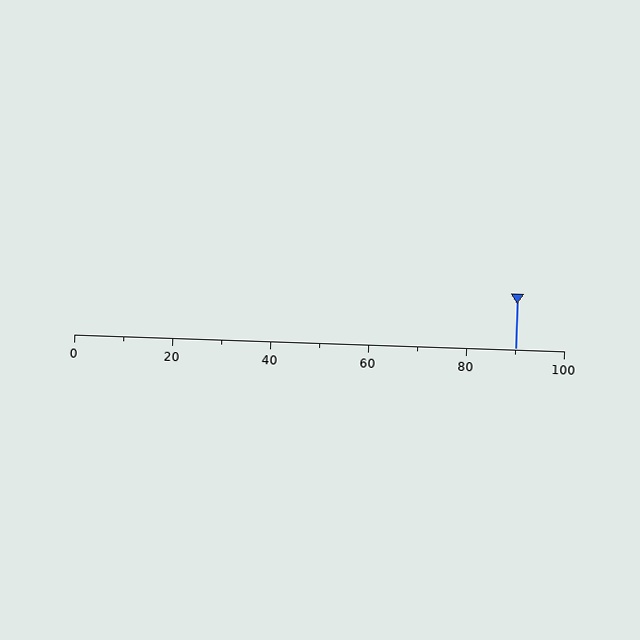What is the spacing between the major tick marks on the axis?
The major ticks are spaced 20 apart.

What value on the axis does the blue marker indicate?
The marker indicates approximately 90.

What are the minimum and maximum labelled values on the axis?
The axis runs from 0 to 100.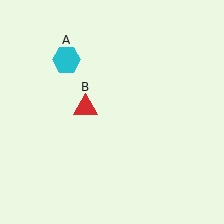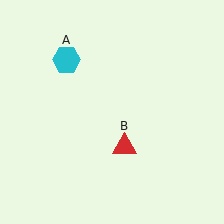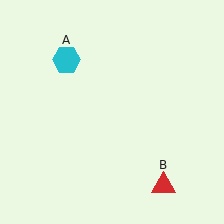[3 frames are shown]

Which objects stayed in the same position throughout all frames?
Cyan hexagon (object A) remained stationary.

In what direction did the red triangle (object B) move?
The red triangle (object B) moved down and to the right.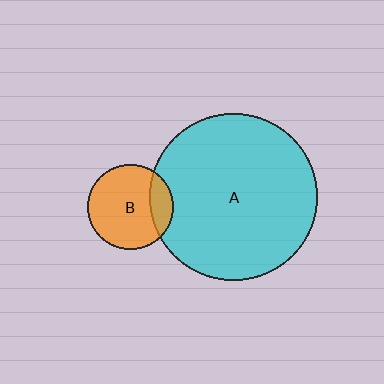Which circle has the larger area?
Circle A (cyan).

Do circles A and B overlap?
Yes.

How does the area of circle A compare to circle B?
Approximately 3.9 times.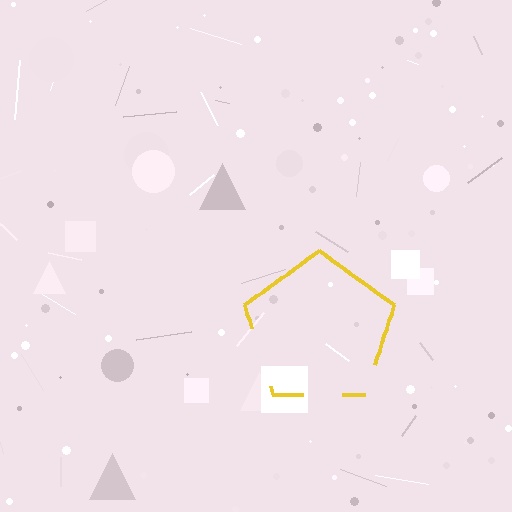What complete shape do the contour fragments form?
The contour fragments form a pentagon.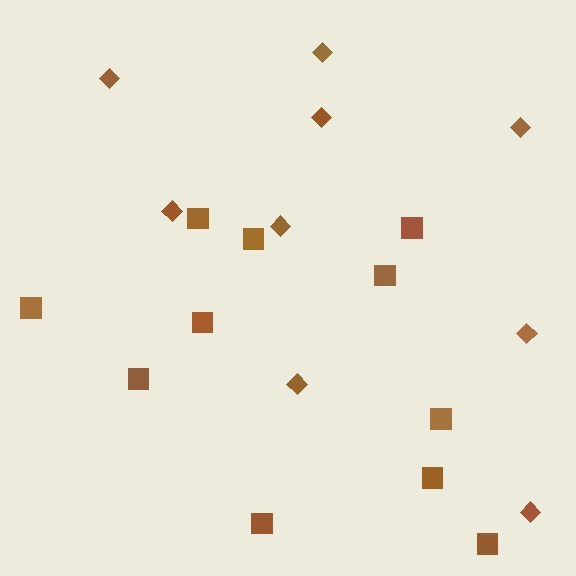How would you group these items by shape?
There are 2 groups: one group of diamonds (9) and one group of squares (11).